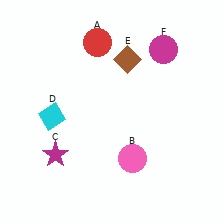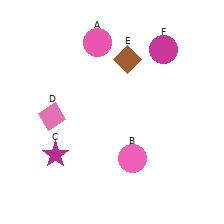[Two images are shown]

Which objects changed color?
A changed from red to pink. D changed from cyan to pink.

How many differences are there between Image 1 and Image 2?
There are 2 differences between the two images.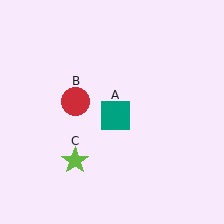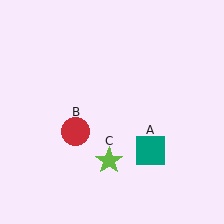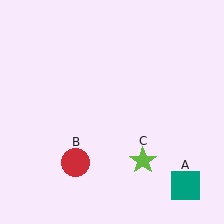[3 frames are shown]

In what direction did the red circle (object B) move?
The red circle (object B) moved down.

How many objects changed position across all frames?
3 objects changed position: teal square (object A), red circle (object B), lime star (object C).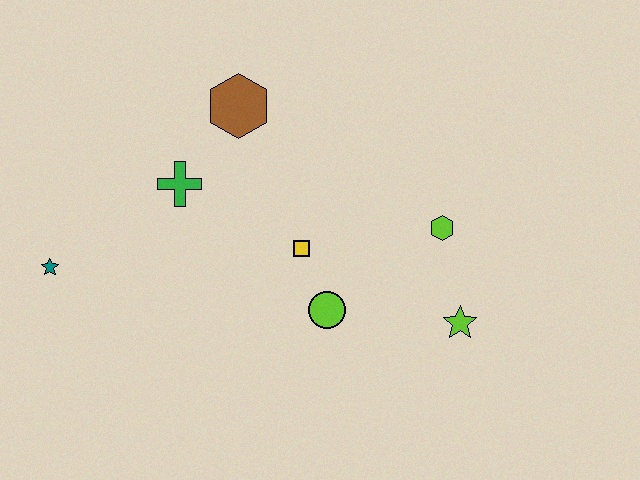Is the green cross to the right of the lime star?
No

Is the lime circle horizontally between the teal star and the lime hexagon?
Yes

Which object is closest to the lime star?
The lime hexagon is closest to the lime star.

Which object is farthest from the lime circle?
The teal star is farthest from the lime circle.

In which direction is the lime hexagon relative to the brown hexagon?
The lime hexagon is to the right of the brown hexagon.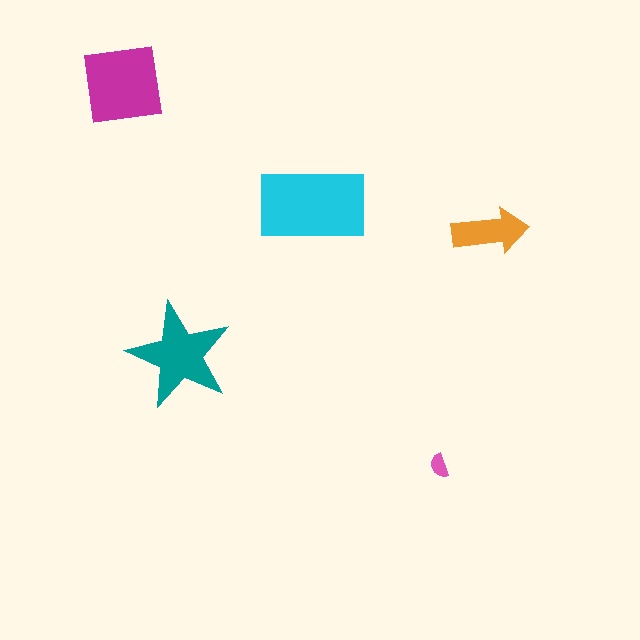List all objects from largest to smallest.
The cyan rectangle, the magenta square, the teal star, the orange arrow, the pink semicircle.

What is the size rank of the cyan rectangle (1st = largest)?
1st.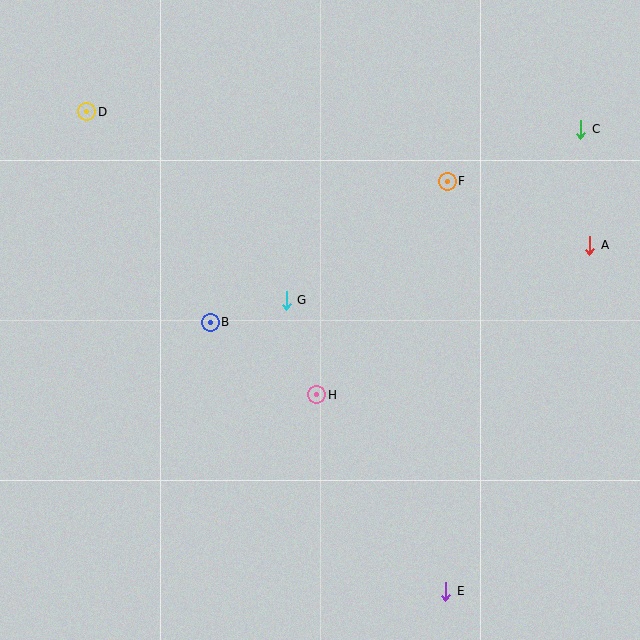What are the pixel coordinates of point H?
Point H is at (317, 395).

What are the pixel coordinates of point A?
Point A is at (590, 245).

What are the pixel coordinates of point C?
Point C is at (581, 129).